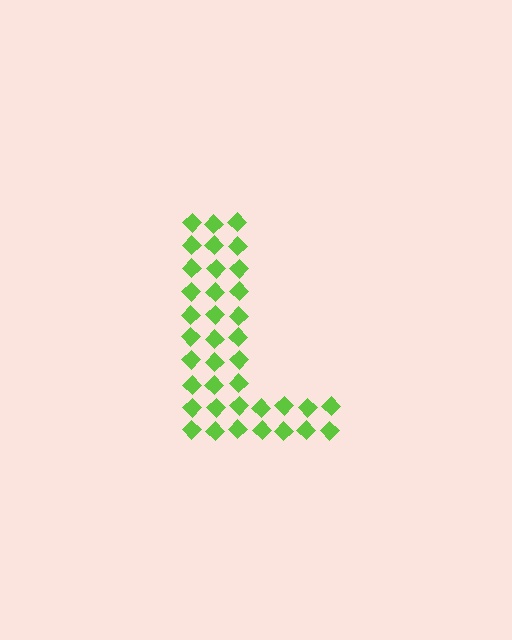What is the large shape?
The large shape is the letter L.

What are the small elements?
The small elements are diamonds.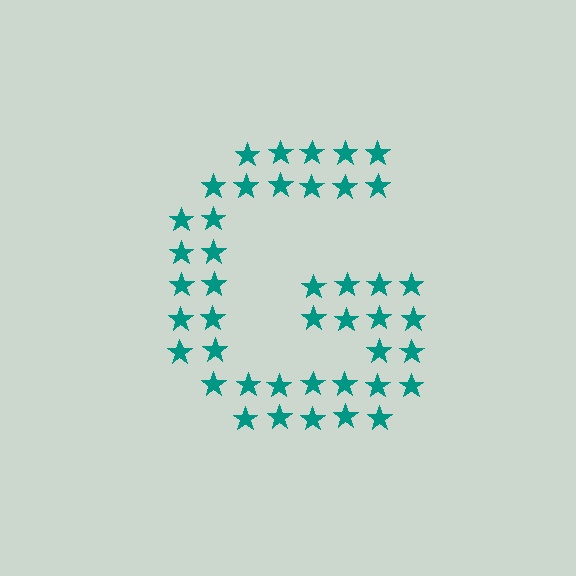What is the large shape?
The large shape is the letter G.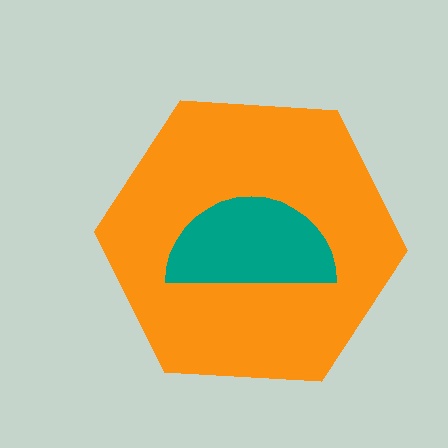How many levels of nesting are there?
2.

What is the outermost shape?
The orange hexagon.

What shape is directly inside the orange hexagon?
The teal semicircle.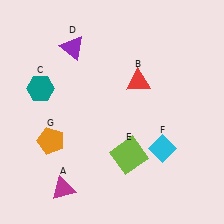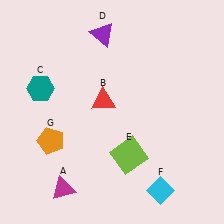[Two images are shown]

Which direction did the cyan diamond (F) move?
The cyan diamond (F) moved down.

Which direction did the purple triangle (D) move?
The purple triangle (D) moved right.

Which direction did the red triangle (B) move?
The red triangle (B) moved left.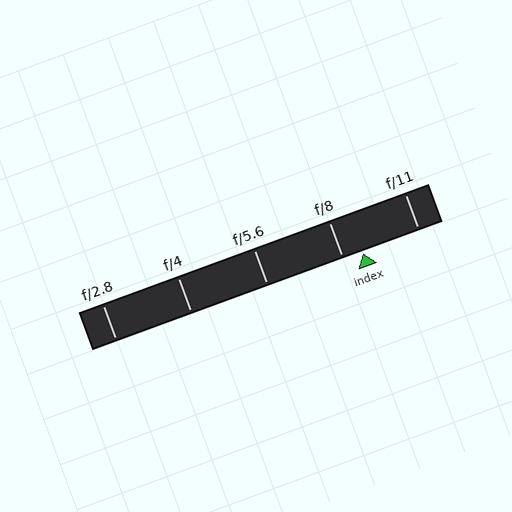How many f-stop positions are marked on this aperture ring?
There are 5 f-stop positions marked.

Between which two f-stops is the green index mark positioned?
The index mark is between f/8 and f/11.